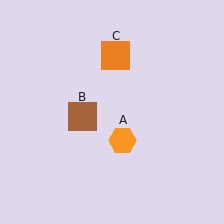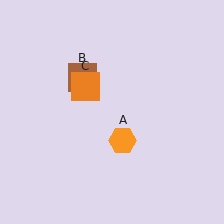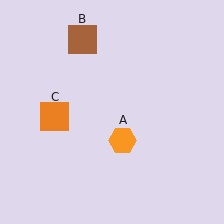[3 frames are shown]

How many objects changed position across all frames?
2 objects changed position: brown square (object B), orange square (object C).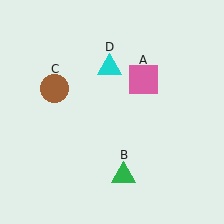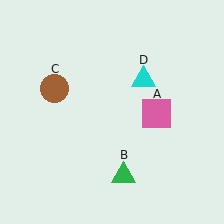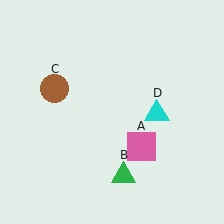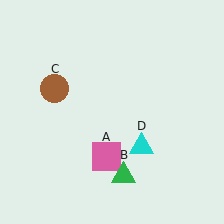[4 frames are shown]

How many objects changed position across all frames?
2 objects changed position: pink square (object A), cyan triangle (object D).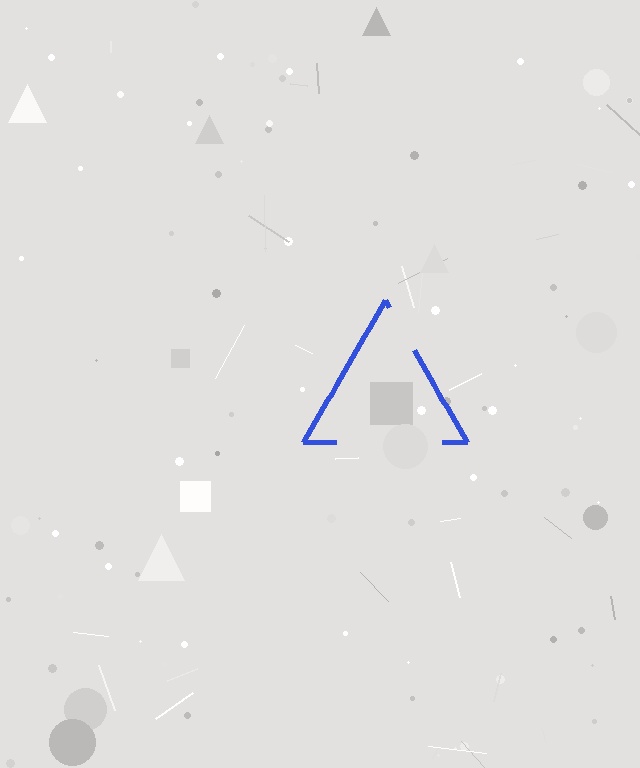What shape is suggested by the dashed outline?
The dashed outline suggests a triangle.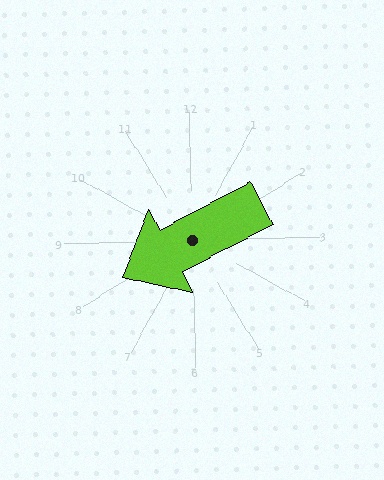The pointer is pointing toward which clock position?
Roughly 8 o'clock.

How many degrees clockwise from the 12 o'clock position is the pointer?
Approximately 244 degrees.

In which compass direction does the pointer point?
Southwest.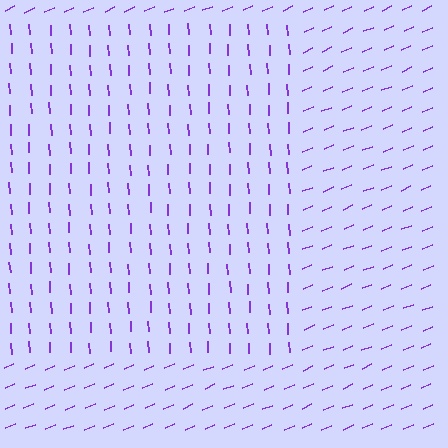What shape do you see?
I see a rectangle.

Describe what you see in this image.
The image is filled with small purple line segments. A rectangle region in the image has lines oriented differently from the surrounding lines, creating a visible texture boundary.